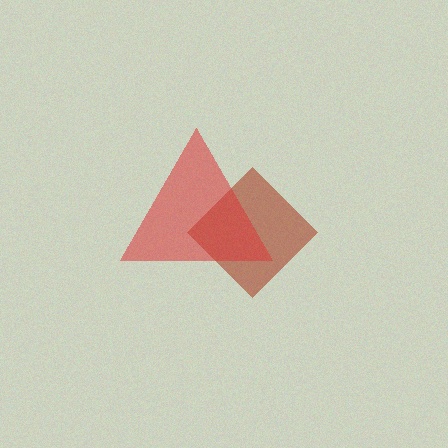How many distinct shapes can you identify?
There are 2 distinct shapes: a brown diamond, a red triangle.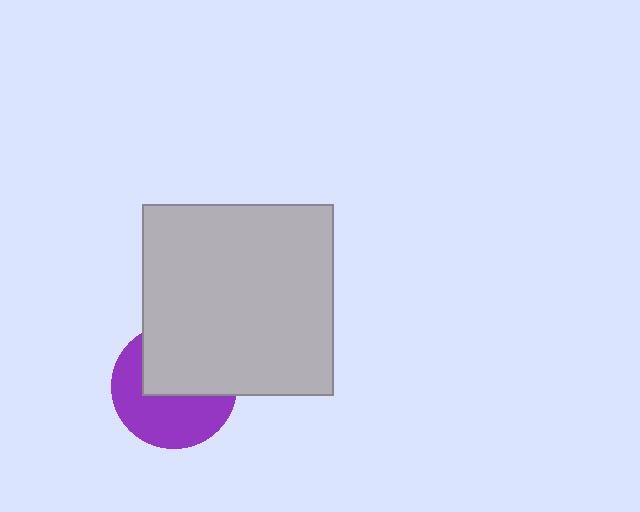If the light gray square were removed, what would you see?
You would see the complete purple circle.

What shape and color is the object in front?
The object in front is a light gray square.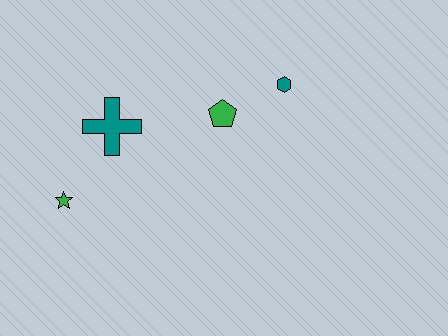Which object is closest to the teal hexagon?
The green pentagon is closest to the teal hexagon.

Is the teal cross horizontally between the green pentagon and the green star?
Yes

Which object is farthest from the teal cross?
The teal hexagon is farthest from the teal cross.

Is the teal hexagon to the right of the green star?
Yes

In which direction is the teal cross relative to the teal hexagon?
The teal cross is to the left of the teal hexagon.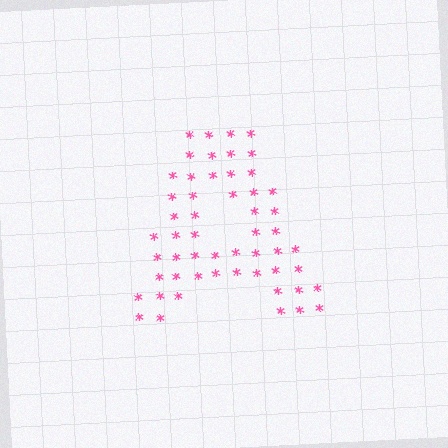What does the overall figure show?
The overall figure shows the letter A.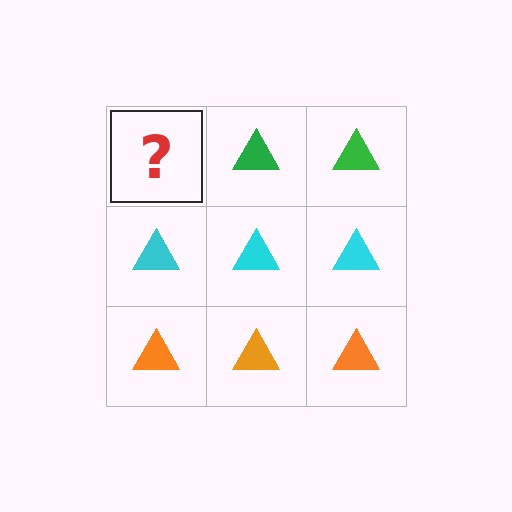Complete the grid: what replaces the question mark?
The question mark should be replaced with a green triangle.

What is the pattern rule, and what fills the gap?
The rule is that each row has a consistent color. The gap should be filled with a green triangle.